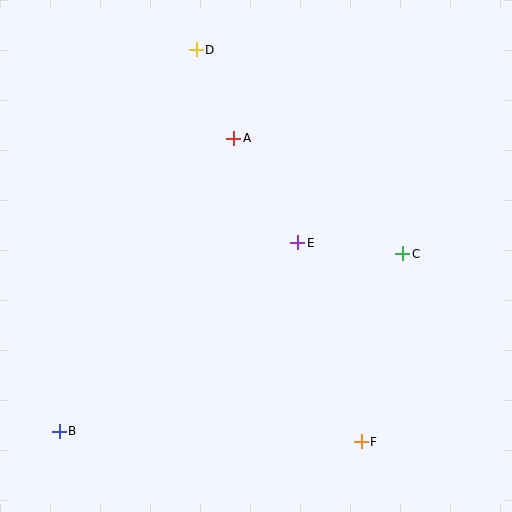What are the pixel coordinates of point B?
Point B is at (59, 431).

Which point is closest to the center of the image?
Point E at (298, 243) is closest to the center.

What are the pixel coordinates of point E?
Point E is at (298, 243).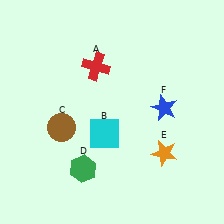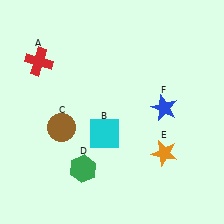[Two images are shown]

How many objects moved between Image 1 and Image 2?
1 object moved between the two images.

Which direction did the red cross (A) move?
The red cross (A) moved left.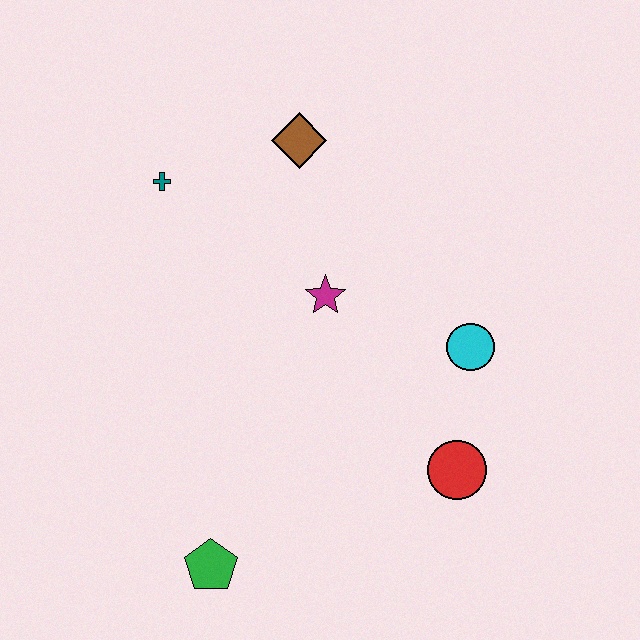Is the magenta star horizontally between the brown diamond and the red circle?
Yes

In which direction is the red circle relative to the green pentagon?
The red circle is to the right of the green pentagon.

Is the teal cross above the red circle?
Yes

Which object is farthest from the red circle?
The teal cross is farthest from the red circle.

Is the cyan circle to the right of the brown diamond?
Yes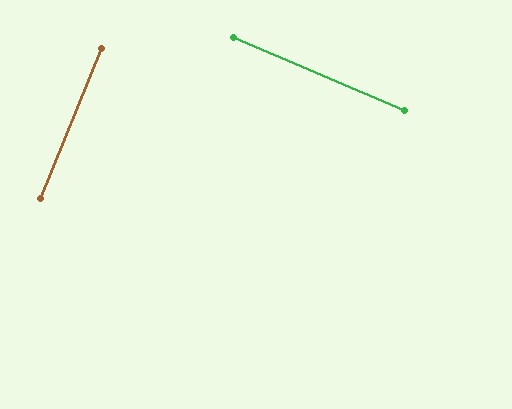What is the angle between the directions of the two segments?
Approximately 89 degrees.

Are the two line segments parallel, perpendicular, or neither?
Perpendicular — they meet at approximately 89°.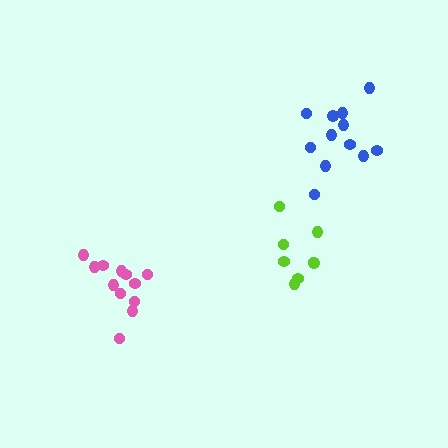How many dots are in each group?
Group 1: 12 dots, Group 2: 8 dots, Group 3: 12 dots (32 total).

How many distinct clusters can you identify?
There are 3 distinct clusters.